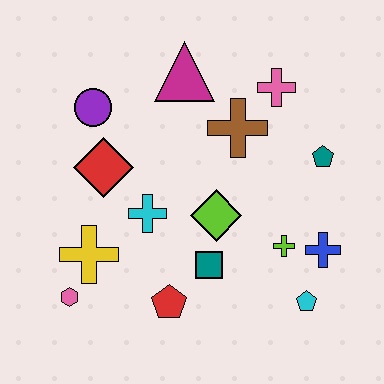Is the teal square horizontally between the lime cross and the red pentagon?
Yes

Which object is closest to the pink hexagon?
The yellow cross is closest to the pink hexagon.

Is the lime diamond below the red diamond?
Yes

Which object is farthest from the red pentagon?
The pink cross is farthest from the red pentagon.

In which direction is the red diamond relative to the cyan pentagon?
The red diamond is to the left of the cyan pentagon.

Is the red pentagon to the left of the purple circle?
No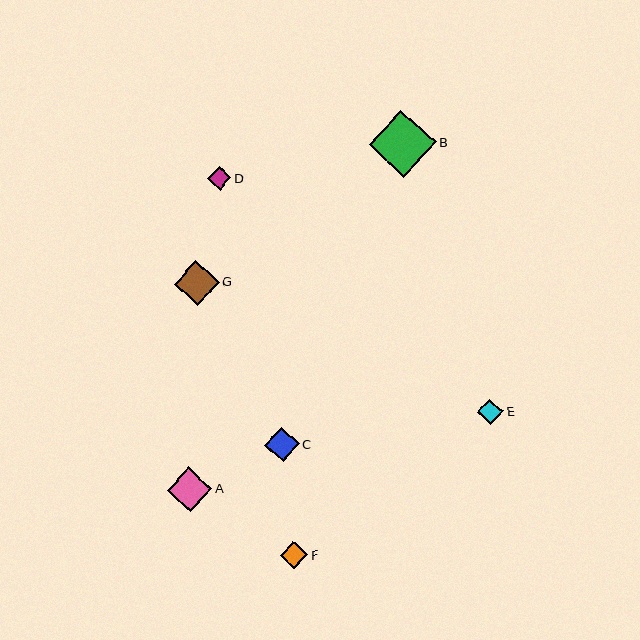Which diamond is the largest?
Diamond B is the largest with a size of approximately 67 pixels.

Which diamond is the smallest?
Diamond D is the smallest with a size of approximately 24 pixels.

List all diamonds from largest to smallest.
From largest to smallest: B, G, A, C, F, E, D.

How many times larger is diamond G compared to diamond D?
Diamond G is approximately 1.9 times the size of diamond D.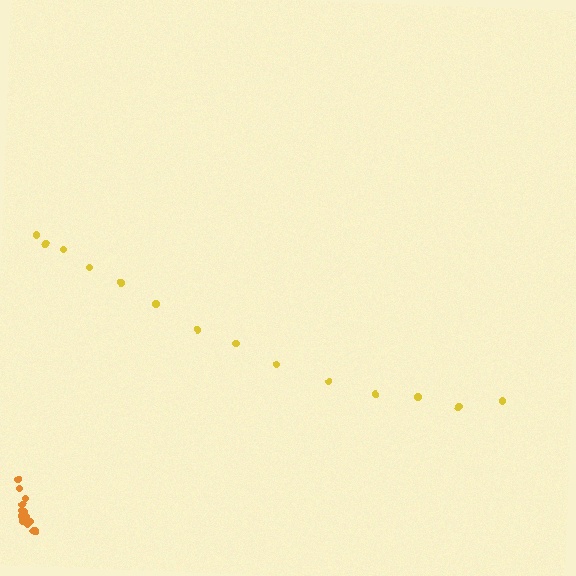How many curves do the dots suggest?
There are 2 distinct paths.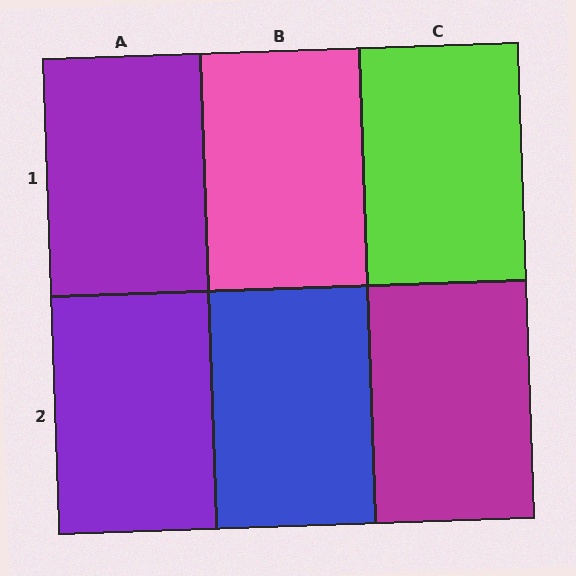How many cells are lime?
1 cell is lime.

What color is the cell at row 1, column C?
Lime.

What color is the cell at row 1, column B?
Pink.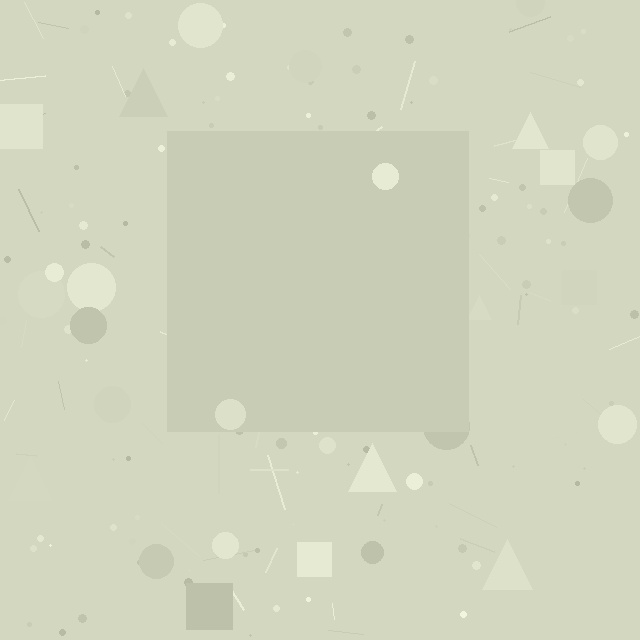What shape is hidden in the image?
A square is hidden in the image.